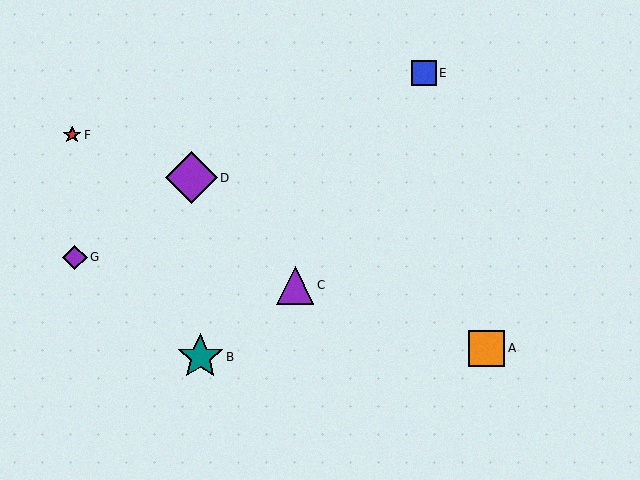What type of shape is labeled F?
Shape F is a red star.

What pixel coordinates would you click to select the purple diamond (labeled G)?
Click at (75, 257) to select the purple diamond G.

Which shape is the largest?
The purple diamond (labeled D) is the largest.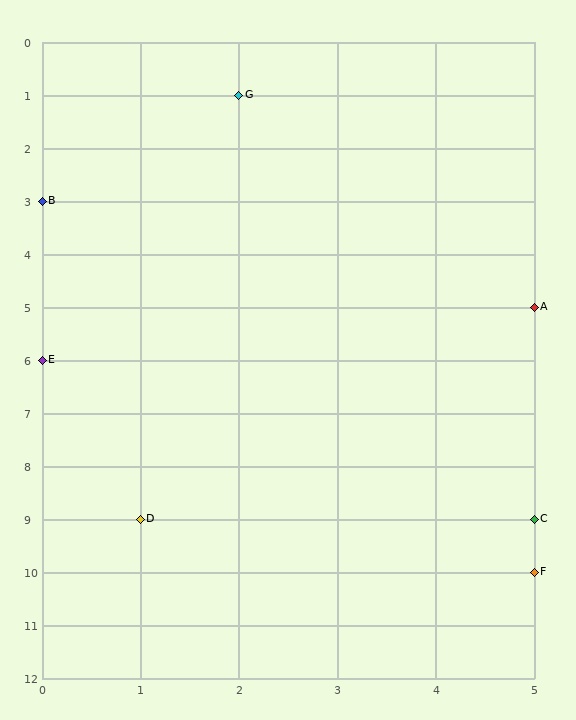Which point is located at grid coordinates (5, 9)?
Point C is at (5, 9).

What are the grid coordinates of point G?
Point G is at grid coordinates (2, 1).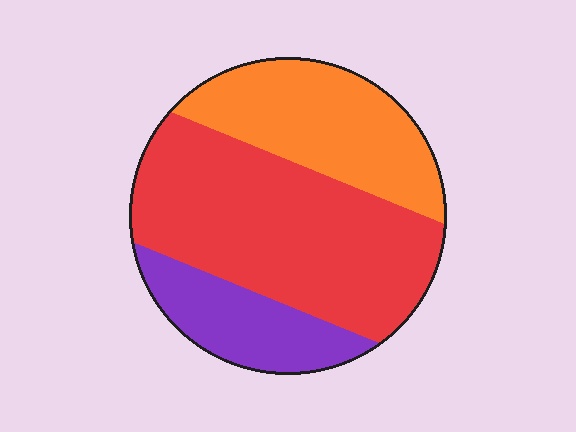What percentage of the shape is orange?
Orange covers roughly 30% of the shape.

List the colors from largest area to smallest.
From largest to smallest: red, orange, purple.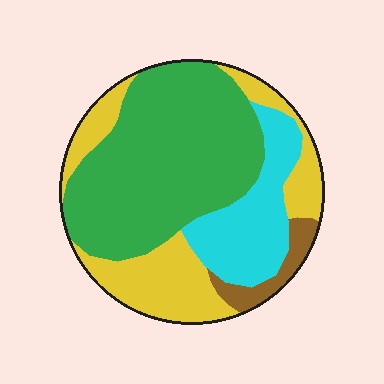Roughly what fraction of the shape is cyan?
Cyan covers 18% of the shape.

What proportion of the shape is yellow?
Yellow takes up about one quarter (1/4) of the shape.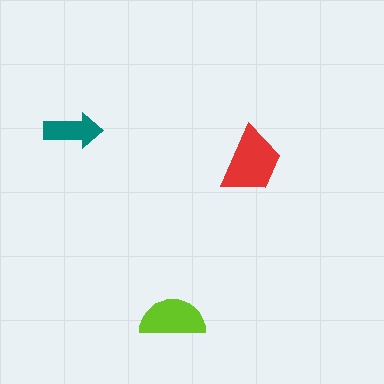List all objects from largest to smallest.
The red trapezoid, the lime semicircle, the teal arrow.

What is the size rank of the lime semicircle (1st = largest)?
2nd.